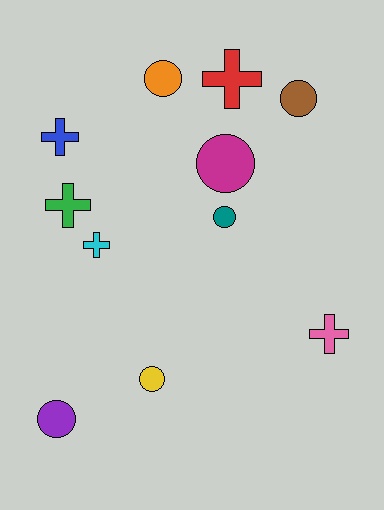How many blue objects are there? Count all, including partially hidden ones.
There is 1 blue object.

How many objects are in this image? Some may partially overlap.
There are 11 objects.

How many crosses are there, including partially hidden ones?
There are 5 crosses.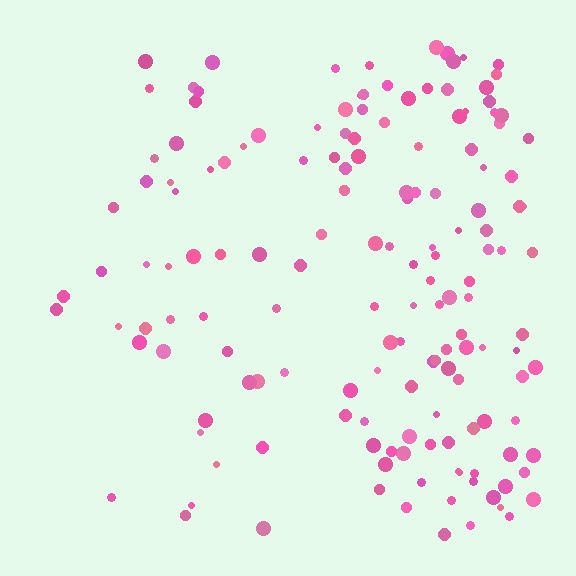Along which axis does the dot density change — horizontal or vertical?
Horizontal.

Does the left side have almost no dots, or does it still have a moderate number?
Still a moderate number, just noticeably fewer than the right.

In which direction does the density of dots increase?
From left to right, with the right side densest.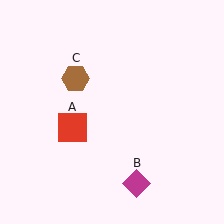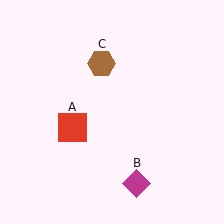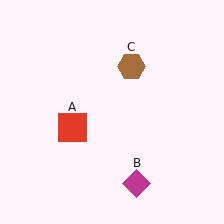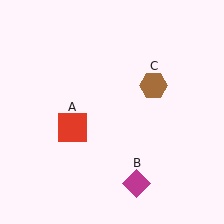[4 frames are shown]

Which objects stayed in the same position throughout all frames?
Red square (object A) and magenta diamond (object B) remained stationary.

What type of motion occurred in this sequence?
The brown hexagon (object C) rotated clockwise around the center of the scene.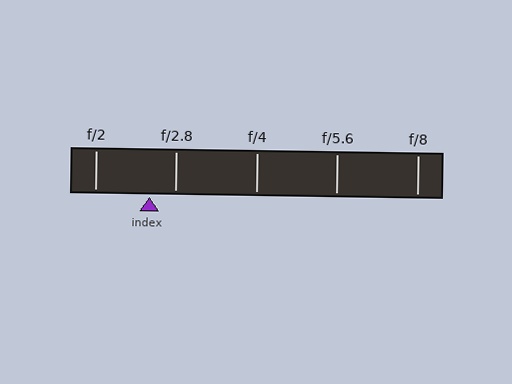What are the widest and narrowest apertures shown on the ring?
The widest aperture shown is f/2 and the narrowest is f/8.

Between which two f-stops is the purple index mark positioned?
The index mark is between f/2 and f/2.8.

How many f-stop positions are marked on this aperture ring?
There are 5 f-stop positions marked.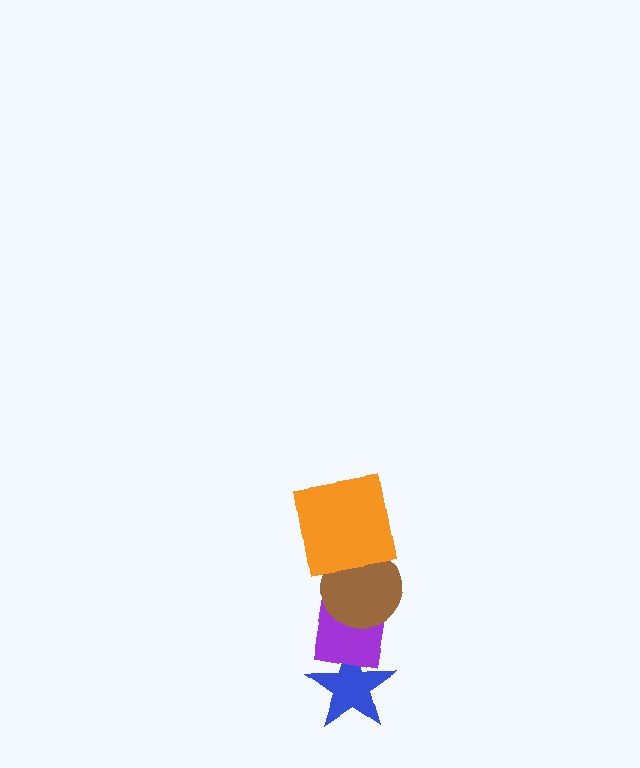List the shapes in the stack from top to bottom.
From top to bottom: the orange square, the brown circle, the purple square, the blue star.